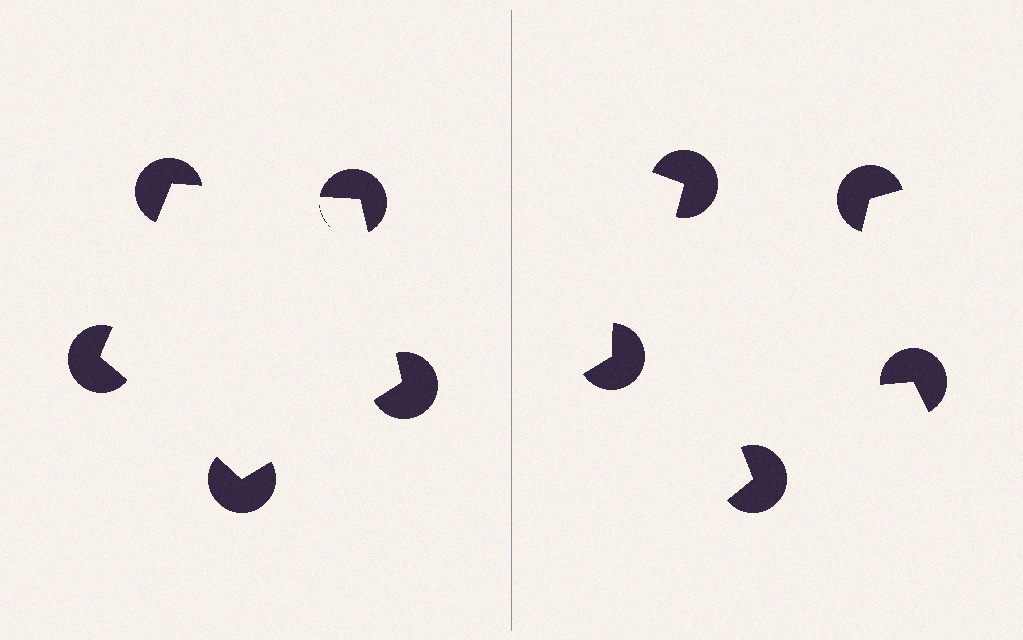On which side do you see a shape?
An illusory pentagon appears on the left side. On the right side the wedge cuts are rotated, so no coherent shape forms.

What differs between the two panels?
The pac-man discs are positioned identically on both sides; only the wedge orientations differ. On the left they align to a pentagon; on the right they are misaligned.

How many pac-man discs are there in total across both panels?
10 — 5 on each side.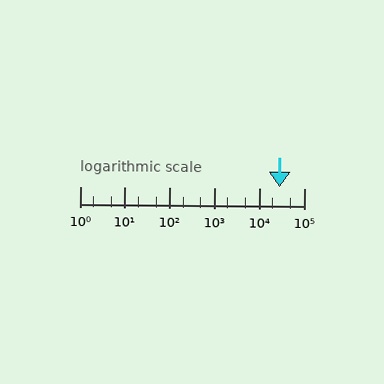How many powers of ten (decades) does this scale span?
The scale spans 5 decades, from 1 to 100000.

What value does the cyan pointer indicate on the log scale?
The pointer indicates approximately 29000.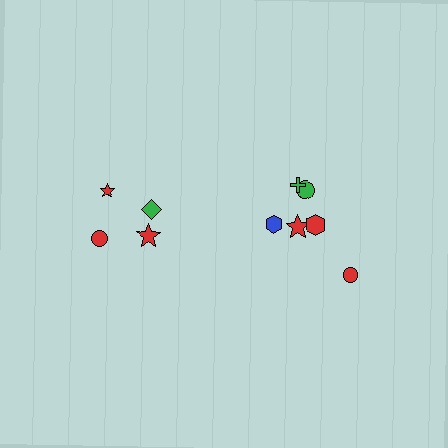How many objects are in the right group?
There are 6 objects.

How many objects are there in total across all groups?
There are 10 objects.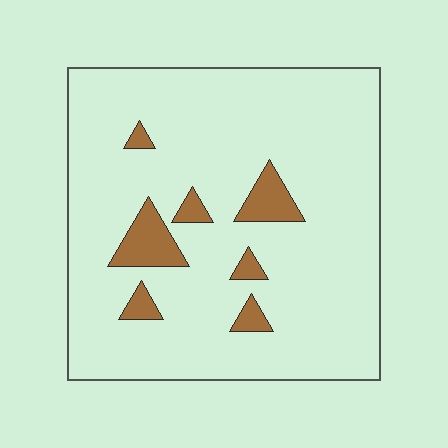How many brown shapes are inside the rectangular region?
7.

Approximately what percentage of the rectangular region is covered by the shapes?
Approximately 10%.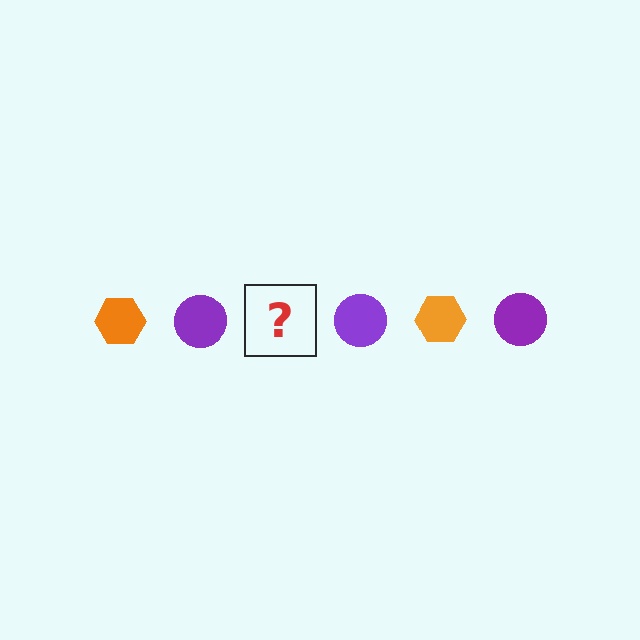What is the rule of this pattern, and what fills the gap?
The rule is that the pattern alternates between orange hexagon and purple circle. The gap should be filled with an orange hexagon.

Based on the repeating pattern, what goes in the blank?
The blank should be an orange hexagon.